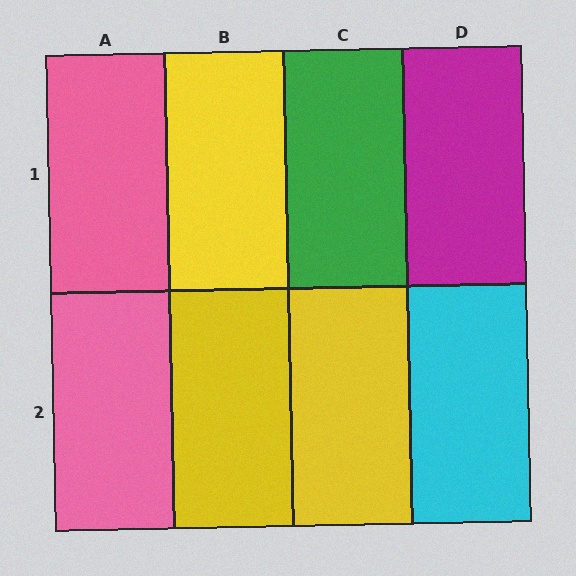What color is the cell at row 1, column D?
Magenta.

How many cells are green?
1 cell is green.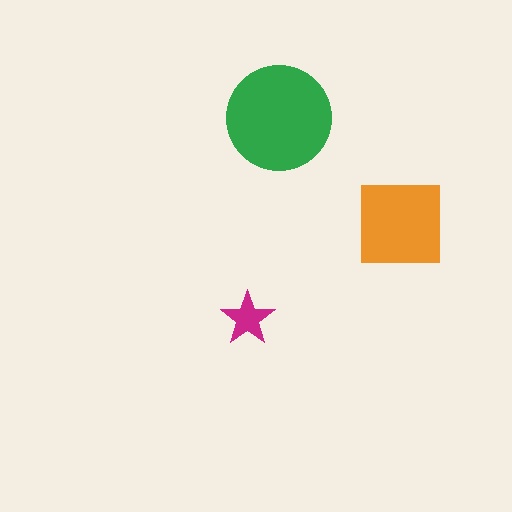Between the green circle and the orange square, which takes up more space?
The green circle.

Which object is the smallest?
The magenta star.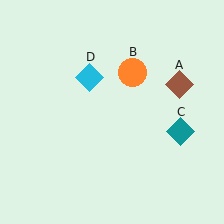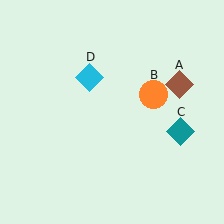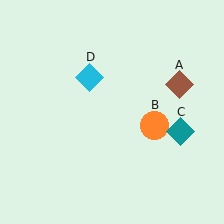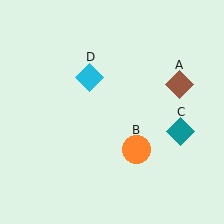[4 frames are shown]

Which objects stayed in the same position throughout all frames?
Brown diamond (object A) and teal diamond (object C) and cyan diamond (object D) remained stationary.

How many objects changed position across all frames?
1 object changed position: orange circle (object B).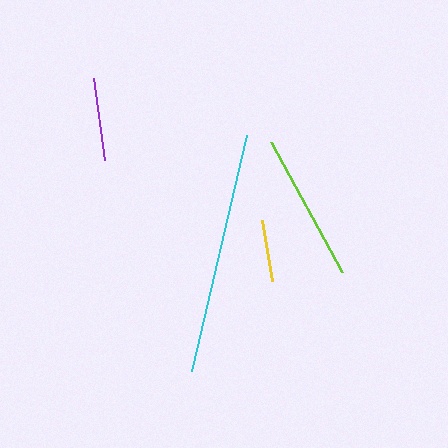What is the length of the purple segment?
The purple segment is approximately 83 pixels long.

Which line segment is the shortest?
The yellow line is the shortest at approximately 61 pixels.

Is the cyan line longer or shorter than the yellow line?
The cyan line is longer than the yellow line.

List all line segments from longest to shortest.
From longest to shortest: cyan, lime, purple, yellow.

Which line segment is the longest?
The cyan line is the longest at approximately 243 pixels.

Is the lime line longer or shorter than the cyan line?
The cyan line is longer than the lime line.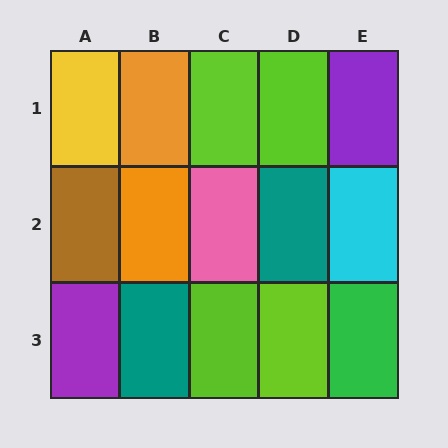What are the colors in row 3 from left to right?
Purple, teal, lime, lime, green.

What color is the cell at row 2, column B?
Orange.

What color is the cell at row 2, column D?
Teal.